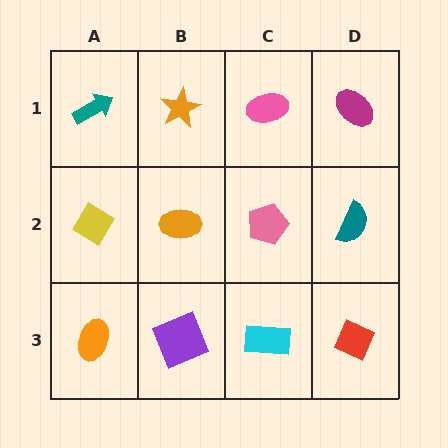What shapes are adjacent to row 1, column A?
A yellow diamond (row 2, column A), an orange star (row 1, column B).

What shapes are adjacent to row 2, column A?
A teal arrow (row 1, column A), an orange ellipse (row 3, column A), an orange ellipse (row 2, column B).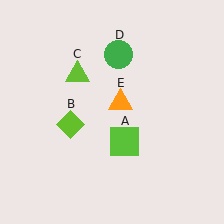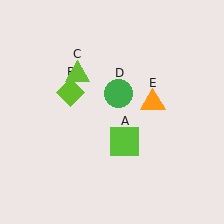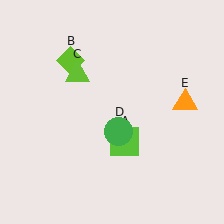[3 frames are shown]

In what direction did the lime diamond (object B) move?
The lime diamond (object B) moved up.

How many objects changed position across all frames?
3 objects changed position: lime diamond (object B), green circle (object D), orange triangle (object E).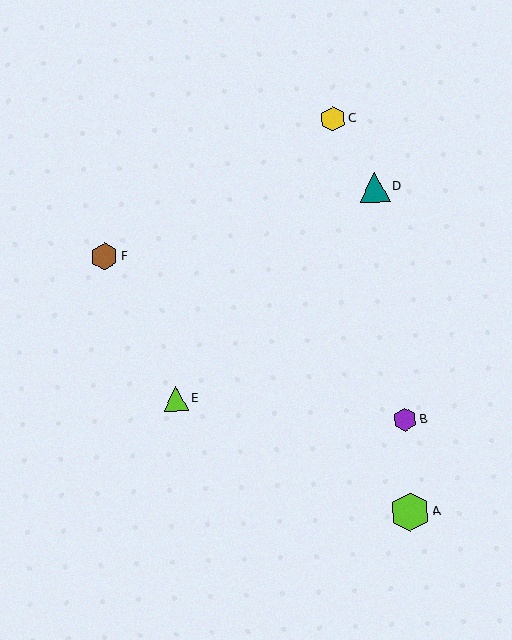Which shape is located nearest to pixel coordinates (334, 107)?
The yellow hexagon (labeled C) at (333, 119) is nearest to that location.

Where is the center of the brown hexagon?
The center of the brown hexagon is at (104, 257).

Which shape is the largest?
The lime hexagon (labeled A) is the largest.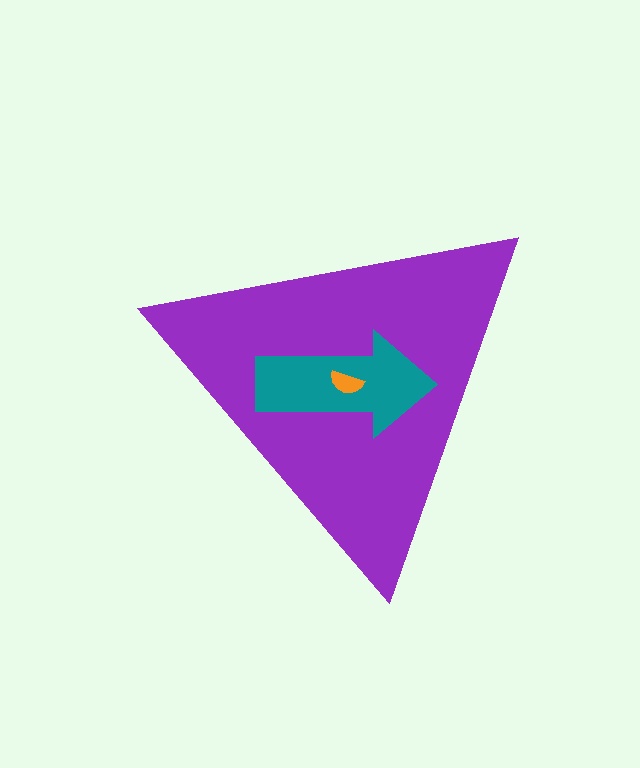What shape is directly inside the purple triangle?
The teal arrow.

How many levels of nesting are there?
3.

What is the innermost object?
The orange semicircle.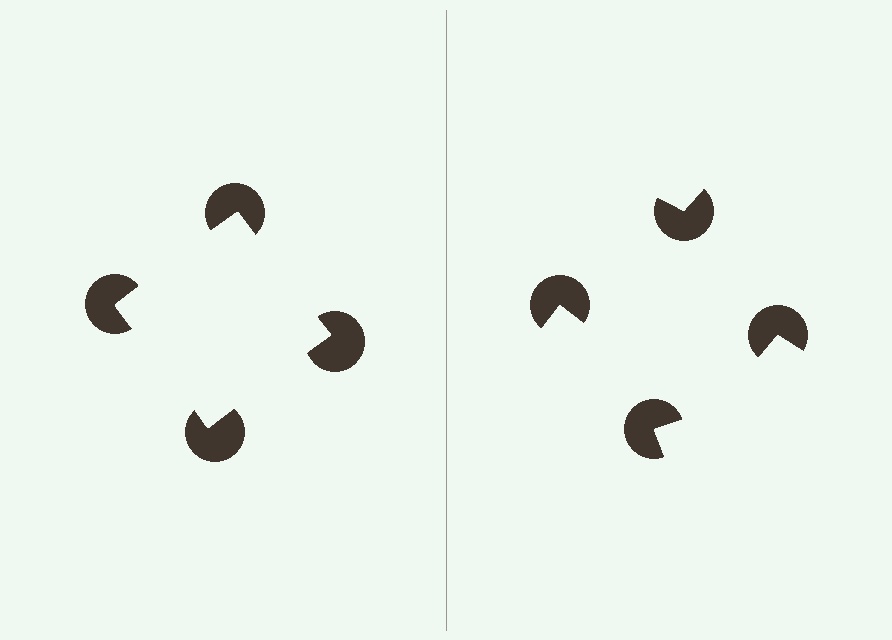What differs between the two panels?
The pac-man discs are positioned identically on both sides; only the wedge orientations differ. On the left they align to a square; on the right they are misaligned.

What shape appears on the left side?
An illusory square.